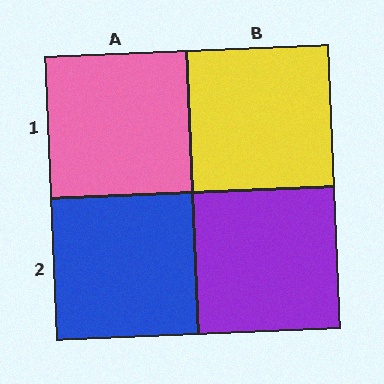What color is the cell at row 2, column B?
Purple.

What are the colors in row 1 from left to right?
Pink, yellow.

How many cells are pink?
1 cell is pink.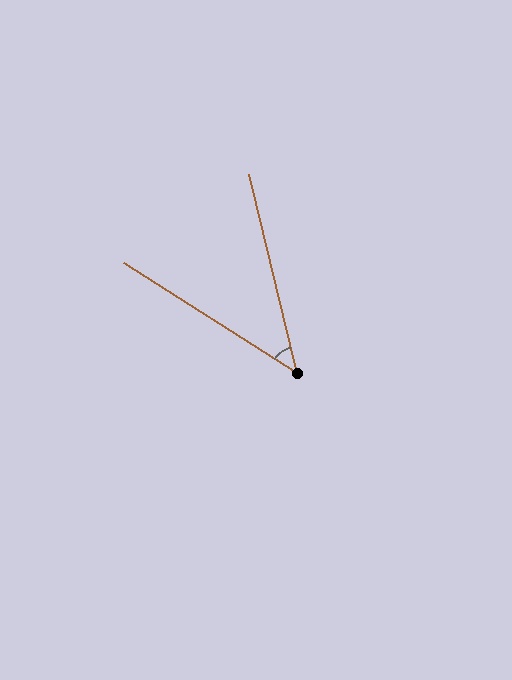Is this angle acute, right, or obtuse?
It is acute.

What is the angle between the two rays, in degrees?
Approximately 44 degrees.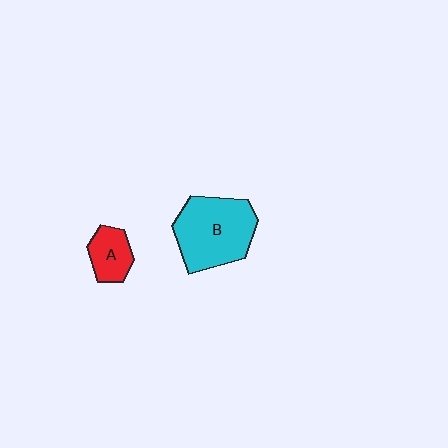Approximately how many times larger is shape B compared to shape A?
Approximately 2.4 times.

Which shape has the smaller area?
Shape A (red).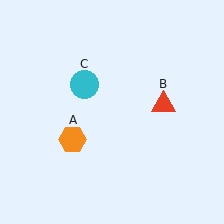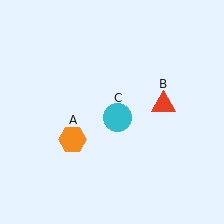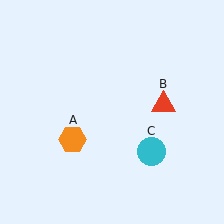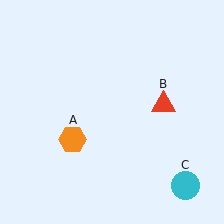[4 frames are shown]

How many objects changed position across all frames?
1 object changed position: cyan circle (object C).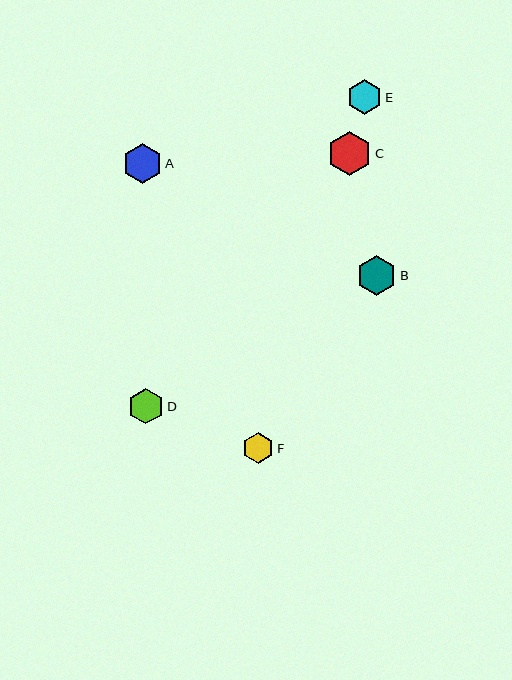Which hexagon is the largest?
Hexagon C is the largest with a size of approximately 44 pixels.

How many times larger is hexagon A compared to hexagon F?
Hexagon A is approximately 1.3 times the size of hexagon F.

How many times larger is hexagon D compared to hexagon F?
Hexagon D is approximately 1.1 times the size of hexagon F.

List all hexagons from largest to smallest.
From largest to smallest: C, B, A, D, E, F.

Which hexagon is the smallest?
Hexagon F is the smallest with a size of approximately 31 pixels.